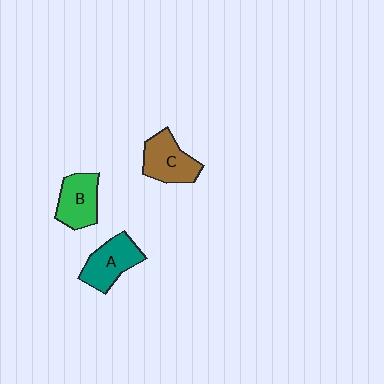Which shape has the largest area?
Shape C (brown).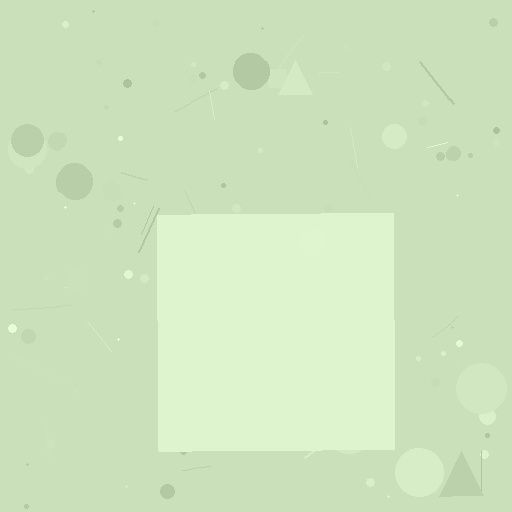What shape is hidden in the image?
A square is hidden in the image.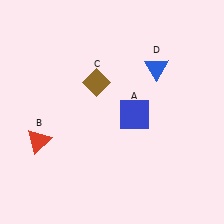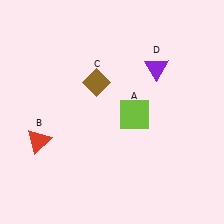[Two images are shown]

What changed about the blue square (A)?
In Image 1, A is blue. In Image 2, it changed to lime.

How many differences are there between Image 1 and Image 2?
There are 2 differences between the two images.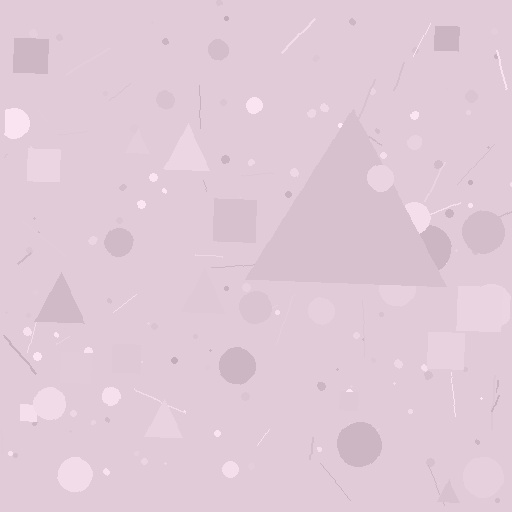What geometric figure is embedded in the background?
A triangle is embedded in the background.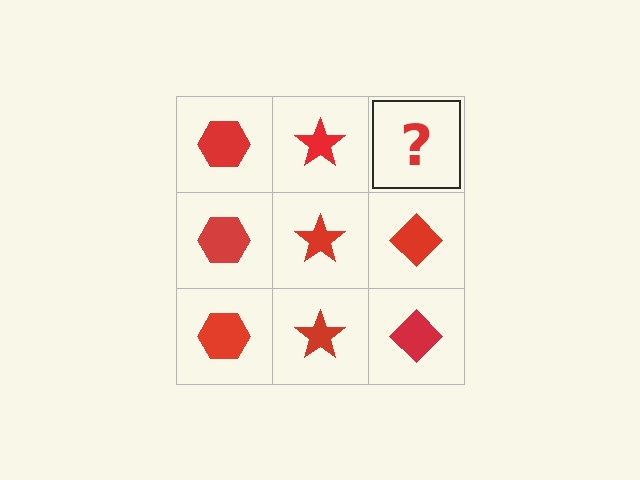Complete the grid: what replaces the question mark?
The question mark should be replaced with a red diamond.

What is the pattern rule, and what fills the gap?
The rule is that each column has a consistent shape. The gap should be filled with a red diamond.